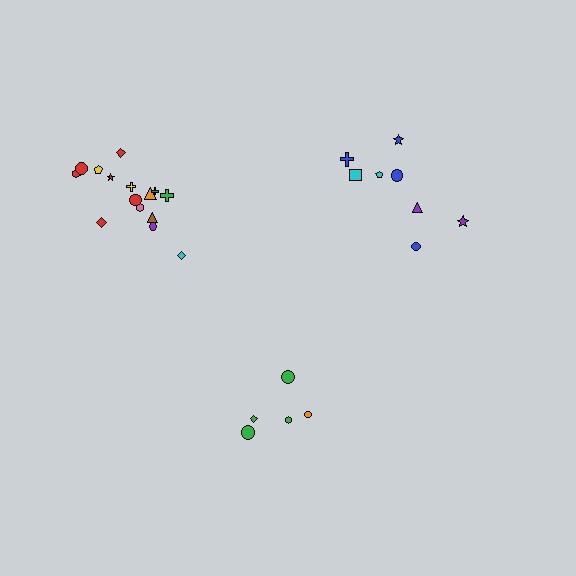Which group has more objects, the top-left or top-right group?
The top-left group.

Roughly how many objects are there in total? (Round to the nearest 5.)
Roughly 30 objects in total.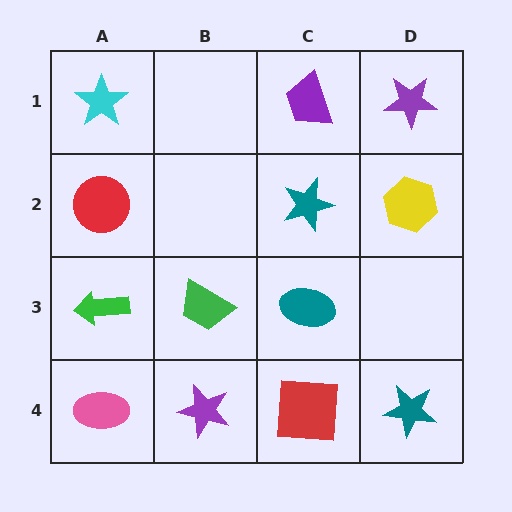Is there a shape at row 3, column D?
No, that cell is empty.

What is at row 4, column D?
A teal star.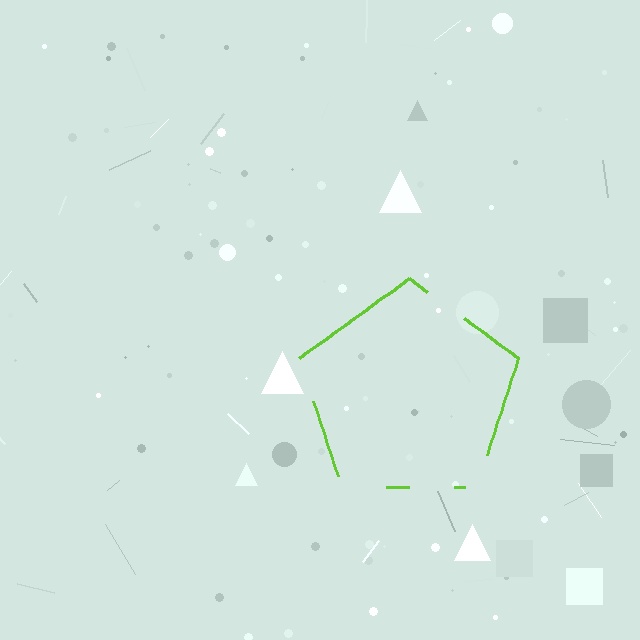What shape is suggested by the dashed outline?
The dashed outline suggests a pentagon.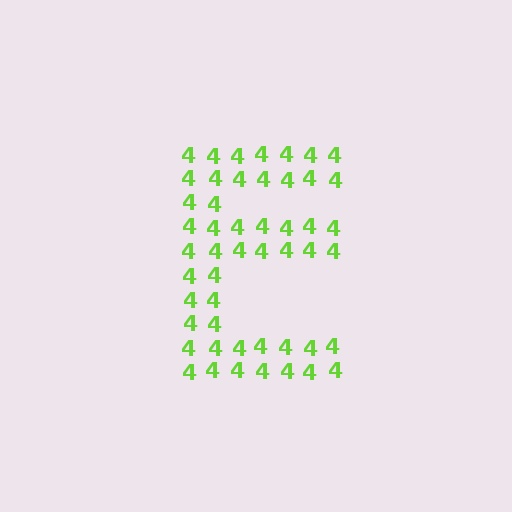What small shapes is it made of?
It is made of small digit 4's.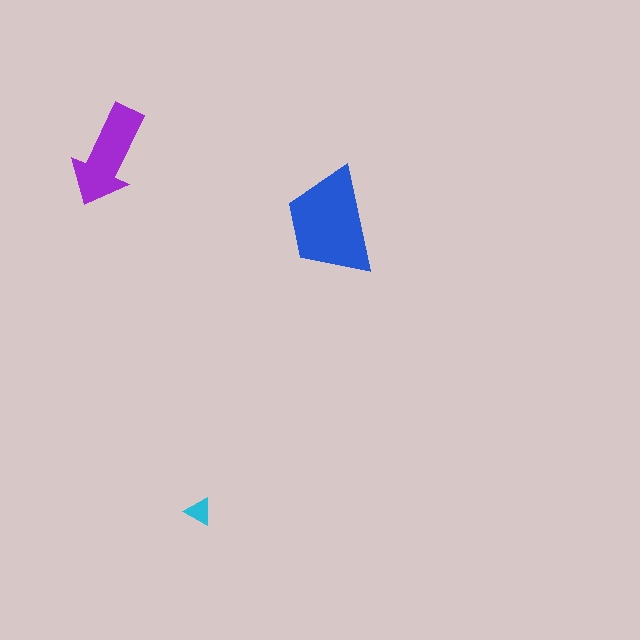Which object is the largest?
The blue trapezoid.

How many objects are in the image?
There are 3 objects in the image.